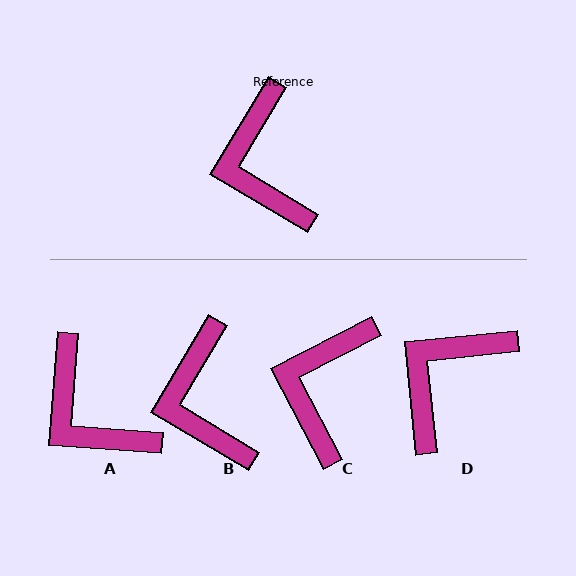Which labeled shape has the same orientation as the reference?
B.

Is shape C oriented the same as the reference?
No, it is off by about 32 degrees.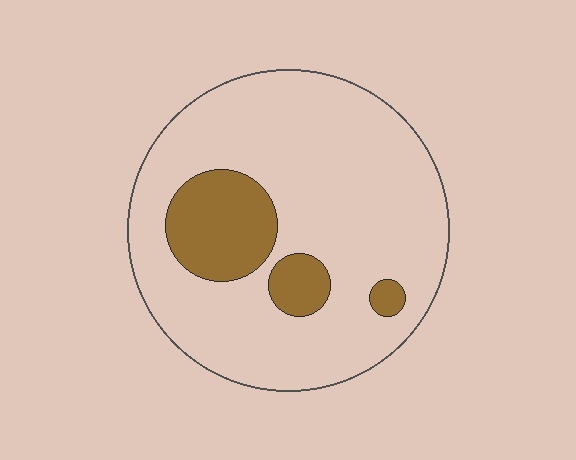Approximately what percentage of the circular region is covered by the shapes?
Approximately 15%.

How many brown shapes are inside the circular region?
3.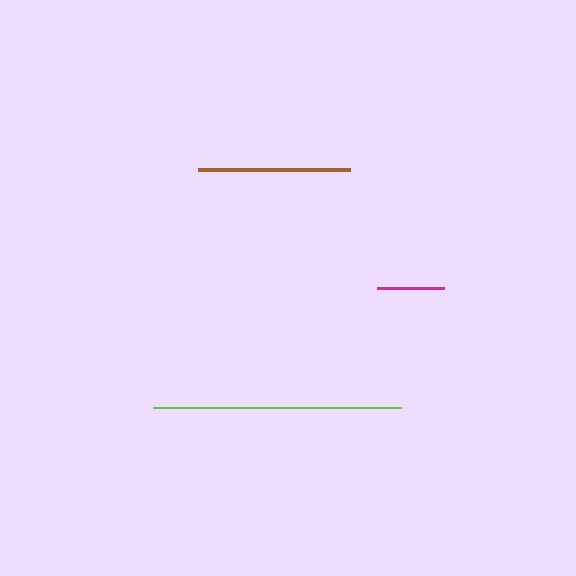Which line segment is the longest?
The lime line is the longest at approximately 248 pixels.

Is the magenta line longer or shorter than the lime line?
The lime line is longer than the magenta line.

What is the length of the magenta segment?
The magenta segment is approximately 68 pixels long.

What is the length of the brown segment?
The brown segment is approximately 152 pixels long.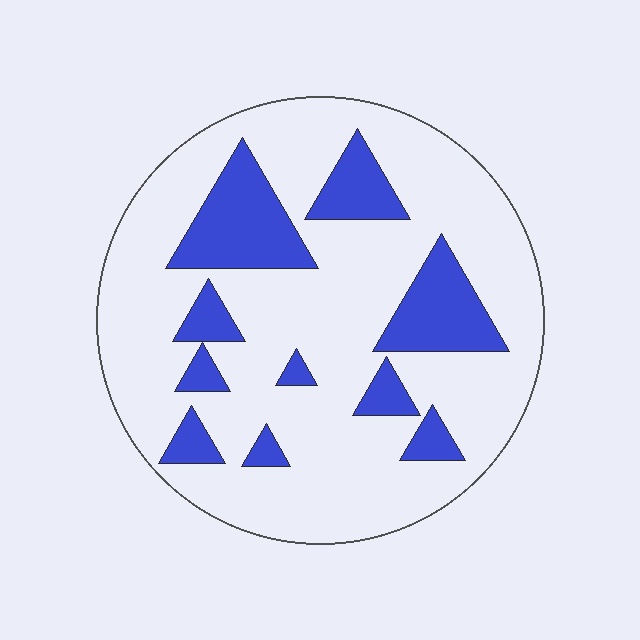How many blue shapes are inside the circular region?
10.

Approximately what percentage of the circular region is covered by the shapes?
Approximately 20%.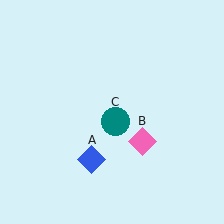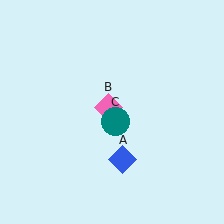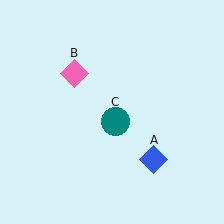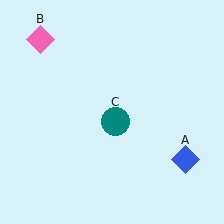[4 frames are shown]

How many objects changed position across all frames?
2 objects changed position: blue diamond (object A), pink diamond (object B).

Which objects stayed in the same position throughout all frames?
Teal circle (object C) remained stationary.